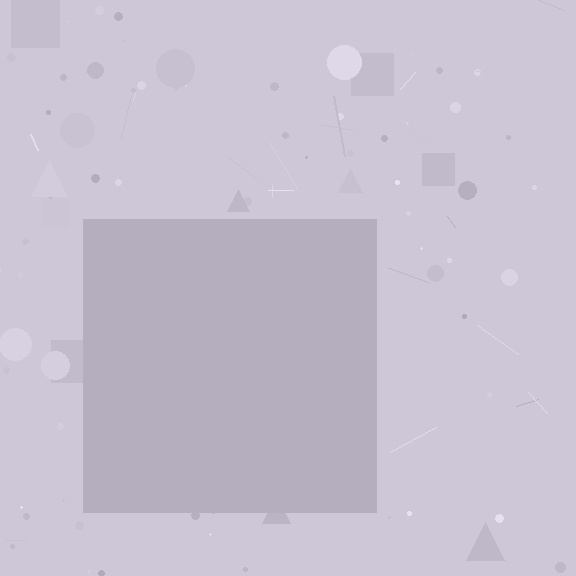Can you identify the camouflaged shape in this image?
The camouflaged shape is a square.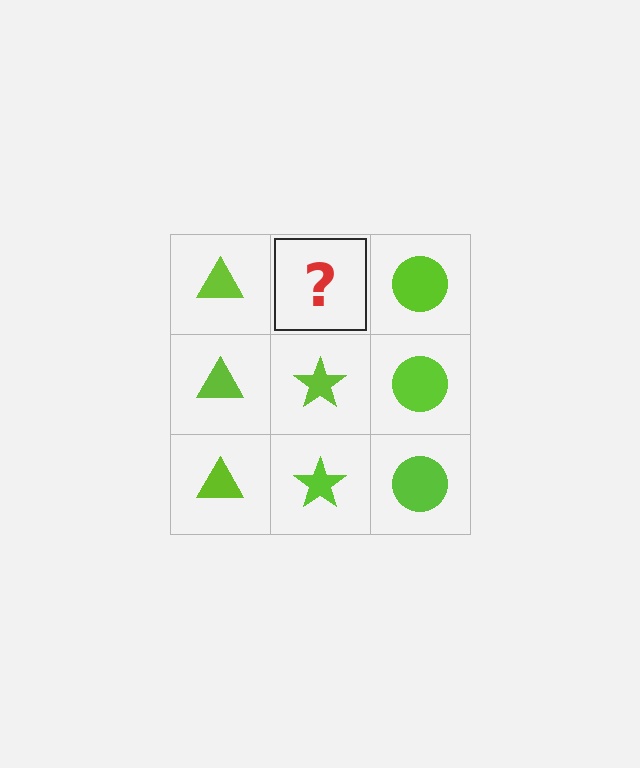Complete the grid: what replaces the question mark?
The question mark should be replaced with a lime star.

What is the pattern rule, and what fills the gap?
The rule is that each column has a consistent shape. The gap should be filled with a lime star.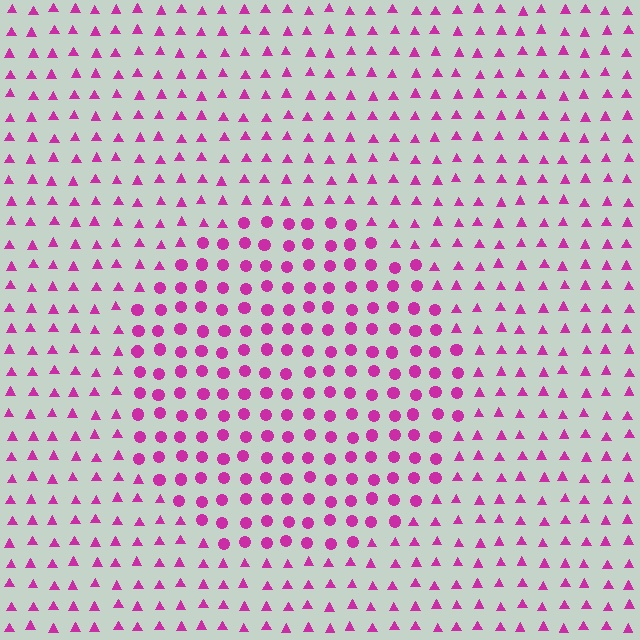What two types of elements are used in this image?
The image uses circles inside the circle region and triangles outside it.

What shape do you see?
I see a circle.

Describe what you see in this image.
The image is filled with small magenta elements arranged in a uniform grid. A circle-shaped region contains circles, while the surrounding area contains triangles. The boundary is defined purely by the change in element shape.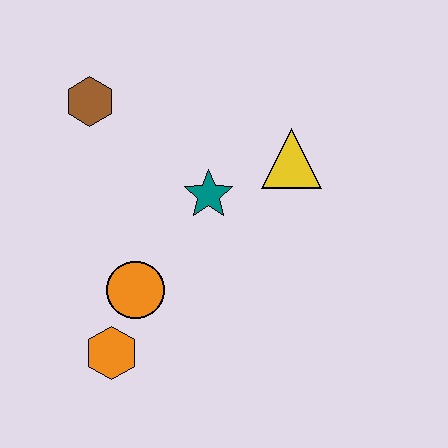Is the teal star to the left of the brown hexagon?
No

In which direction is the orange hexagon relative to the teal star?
The orange hexagon is below the teal star.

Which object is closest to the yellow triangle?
The teal star is closest to the yellow triangle.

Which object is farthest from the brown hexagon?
The orange hexagon is farthest from the brown hexagon.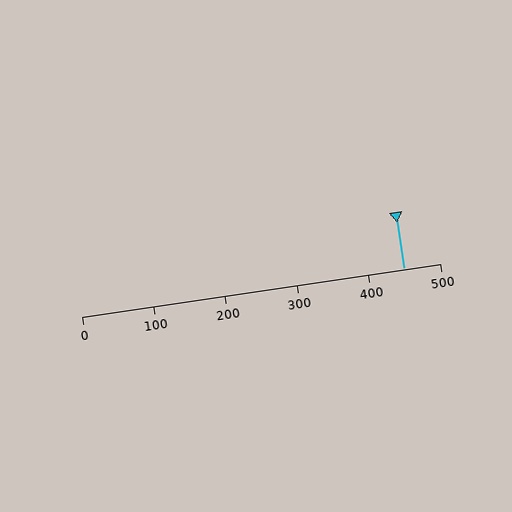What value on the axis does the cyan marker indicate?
The marker indicates approximately 450.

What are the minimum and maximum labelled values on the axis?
The axis runs from 0 to 500.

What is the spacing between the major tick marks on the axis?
The major ticks are spaced 100 apart.